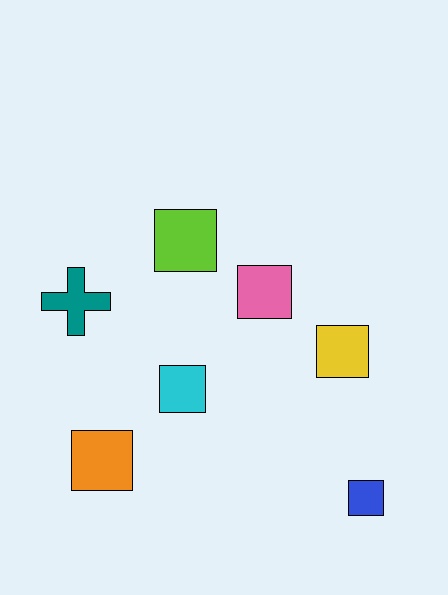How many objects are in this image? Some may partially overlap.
There are 7 objects.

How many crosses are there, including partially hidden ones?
There is 1 cross.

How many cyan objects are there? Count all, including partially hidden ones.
There is 1 cyan object.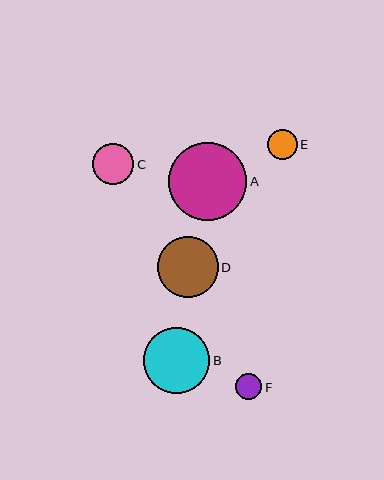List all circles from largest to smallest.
From largest to smallest: A, B, D, C, E, F.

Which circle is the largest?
Circle A is the largest with a size of approximately 79 pixels.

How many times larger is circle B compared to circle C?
Circle B is approximately 1.6 times the size of circle C.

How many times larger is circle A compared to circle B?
Circle A is approximately 1.2 times the size of circle B.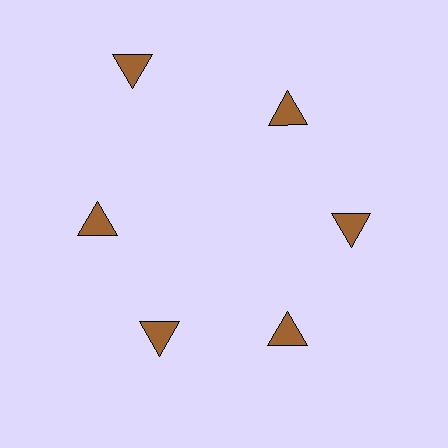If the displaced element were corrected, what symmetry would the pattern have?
It would have 6-fold rotational symmetry — the pattern would map onto itself every 60 degrees.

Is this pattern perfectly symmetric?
No. The 6 brown triangles are arranged in a ring, but one element near the 11 o'clock position is pushed outward from the center, breaking the 6-fold rotational symmetry.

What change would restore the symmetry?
The symmetry would be restored by moving it inward, back onto the ring so that all 6 triangles sit at equal angles and equal distance from the center.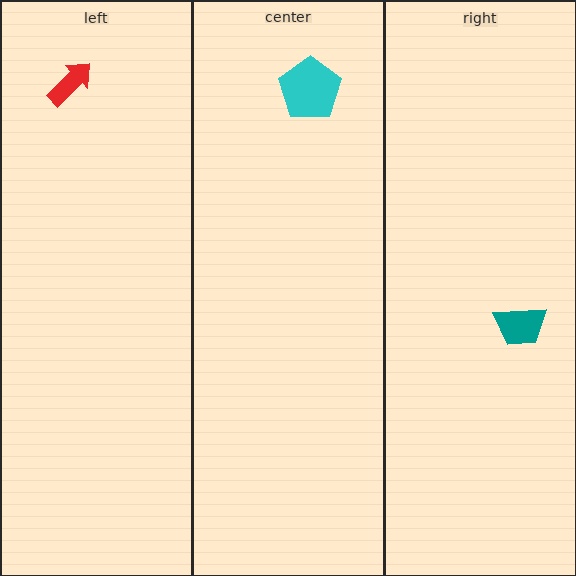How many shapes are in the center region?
1.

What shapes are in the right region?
The teal trapezoid.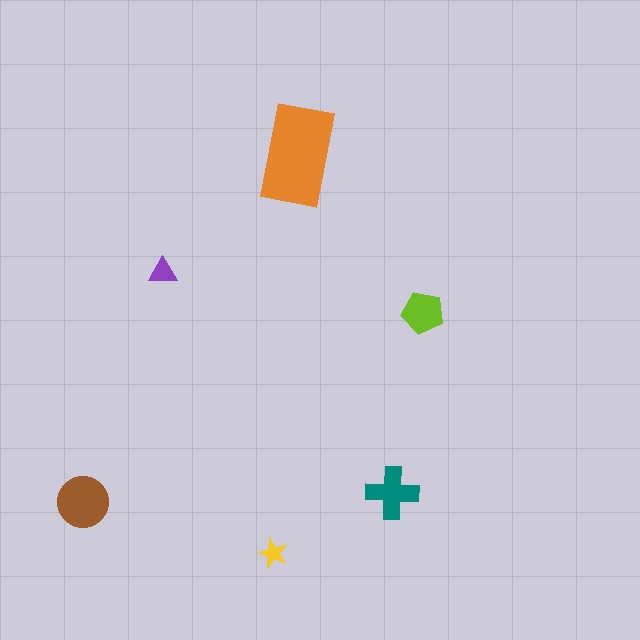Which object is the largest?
The orange rectangle.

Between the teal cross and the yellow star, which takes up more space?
The teal cross.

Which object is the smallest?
The yellow star.